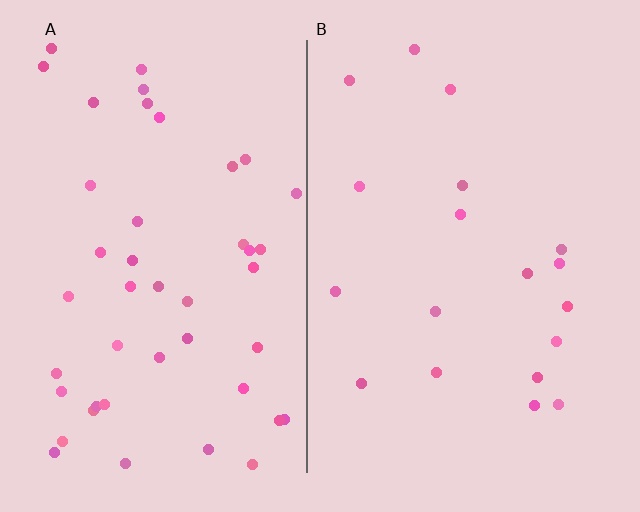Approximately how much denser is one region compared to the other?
Approximately 2.4× — region A over region B.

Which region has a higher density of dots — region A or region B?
A (the left).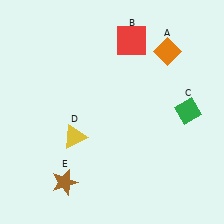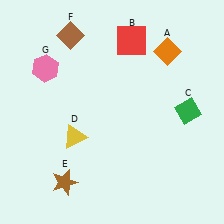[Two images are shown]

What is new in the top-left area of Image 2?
A pink hexagon (G) was added in the top-left area of Image 2.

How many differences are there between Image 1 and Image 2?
There are 2 differences between the two images.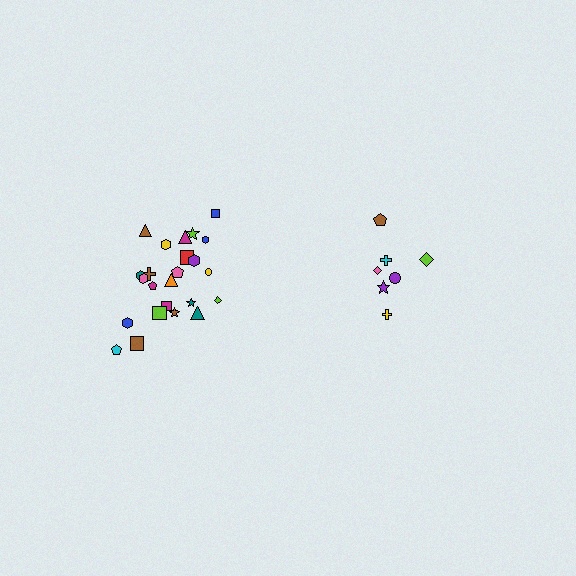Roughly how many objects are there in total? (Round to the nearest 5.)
Roughly 30 objects in total.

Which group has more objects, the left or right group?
The left group.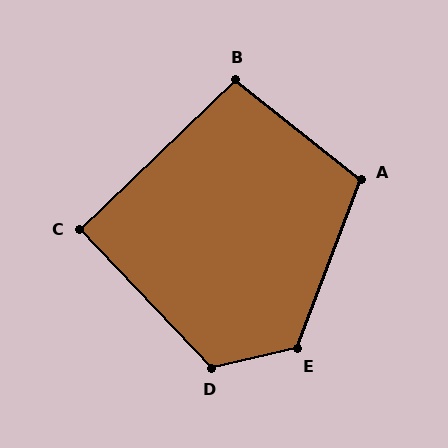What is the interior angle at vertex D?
Approximately 121 degrees (obtuse).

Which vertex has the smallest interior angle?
C, at approximately 90 degrees.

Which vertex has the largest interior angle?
E, at approximately 123 degrees.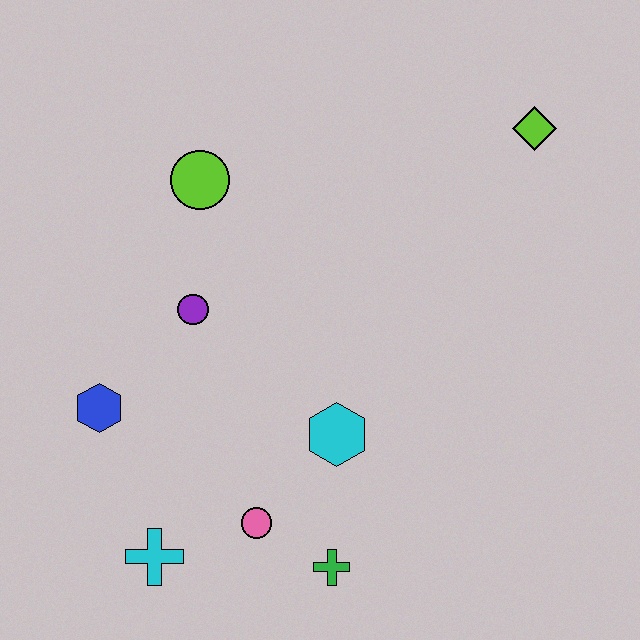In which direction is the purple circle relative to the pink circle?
The purple circle is above the pink circle.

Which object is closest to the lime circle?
The purple circle is closest to the lime circle.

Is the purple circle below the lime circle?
Yes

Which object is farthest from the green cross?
The lime diamond is farthest from the green cross.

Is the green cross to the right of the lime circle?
Yes